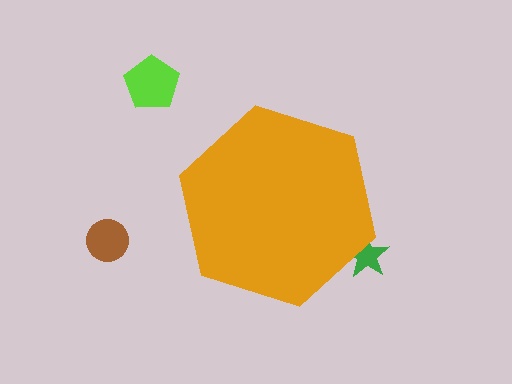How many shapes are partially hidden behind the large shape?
1 shape is partially hidden.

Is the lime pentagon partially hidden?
No, the lime pentagon is fully visible.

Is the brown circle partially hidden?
No, the brown circle is fully visible.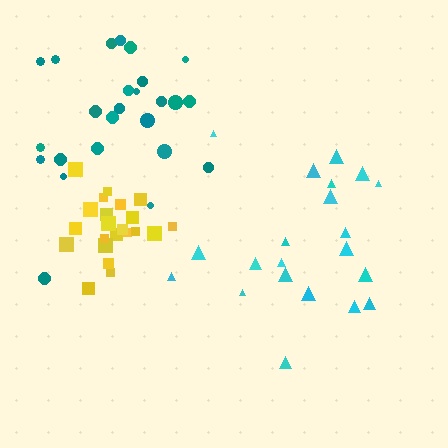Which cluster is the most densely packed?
Yellow.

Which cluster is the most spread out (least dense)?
Teal.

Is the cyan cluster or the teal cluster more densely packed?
Cyan.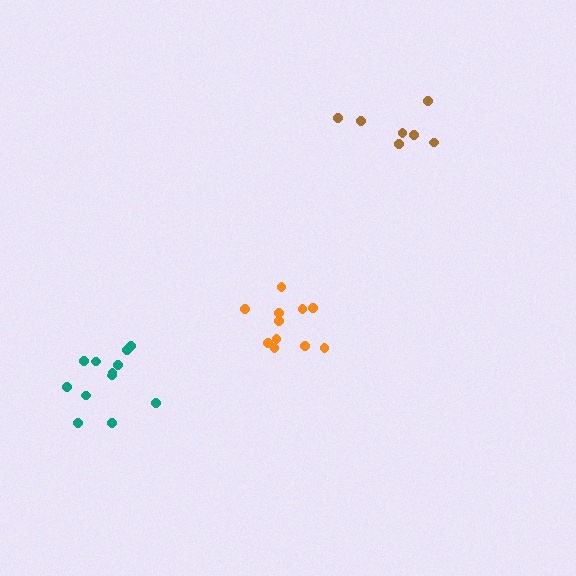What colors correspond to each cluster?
The clusters are colored: orange, brown, teal.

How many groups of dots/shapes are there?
There are 3 groups.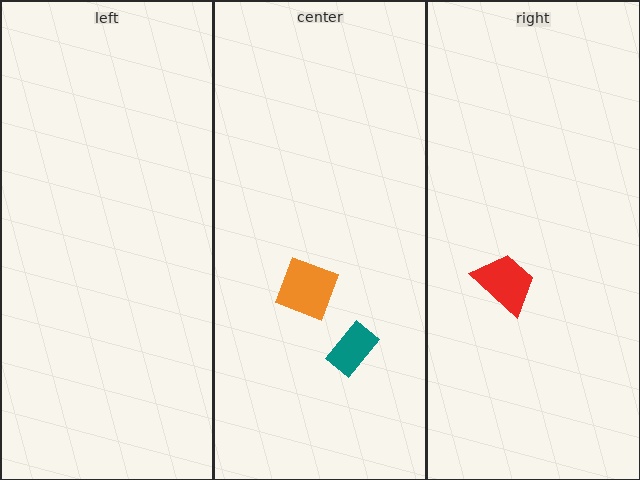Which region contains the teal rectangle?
The center region.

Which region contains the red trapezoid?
The right region.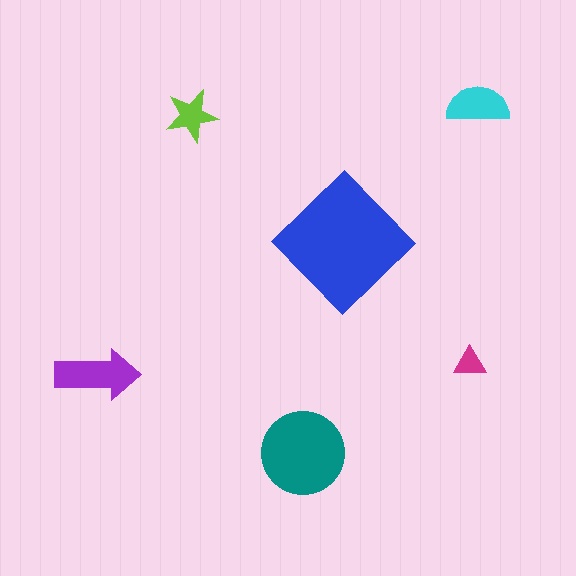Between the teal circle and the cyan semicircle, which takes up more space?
The teal circle.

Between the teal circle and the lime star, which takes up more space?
The teal circle.